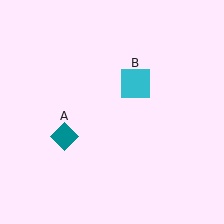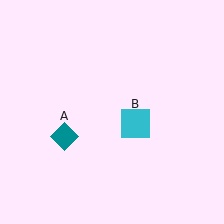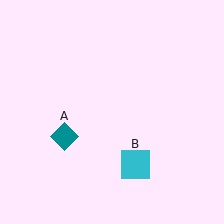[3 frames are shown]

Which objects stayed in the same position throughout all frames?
Teal diamond (object A) remained stationary.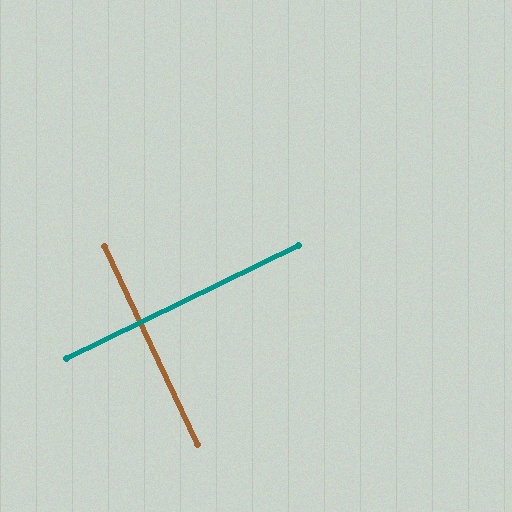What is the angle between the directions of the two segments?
Approximately 89 degrees.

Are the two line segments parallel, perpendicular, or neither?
Perpendicular — they meet at approximately 89°.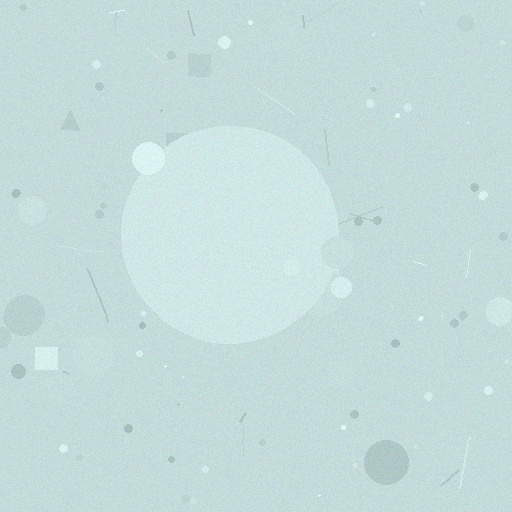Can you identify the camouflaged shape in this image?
The camouflaged shape is a circle.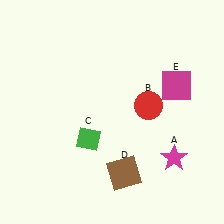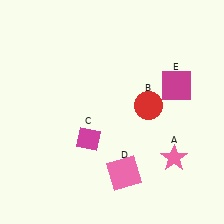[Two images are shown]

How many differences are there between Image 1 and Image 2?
There are 3 differences between the two images.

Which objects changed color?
A changed from magenta to pink. C changed from green to magenta. D changed from brown to pink.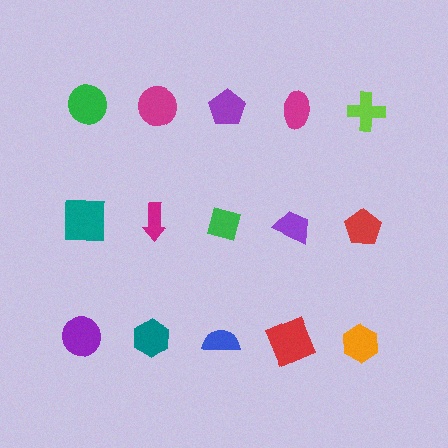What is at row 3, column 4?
A red square.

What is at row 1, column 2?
A magenta circle.